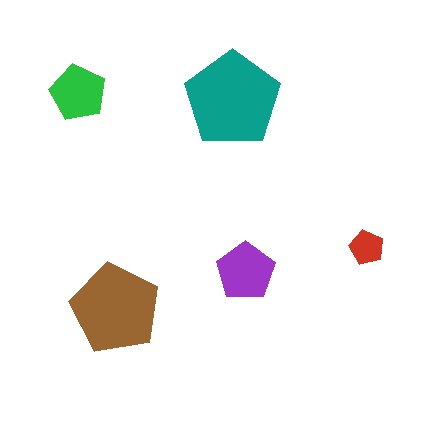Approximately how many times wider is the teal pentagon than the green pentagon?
About 1.5 times wider.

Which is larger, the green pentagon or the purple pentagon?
The purple one.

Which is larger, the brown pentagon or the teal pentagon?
The teal one.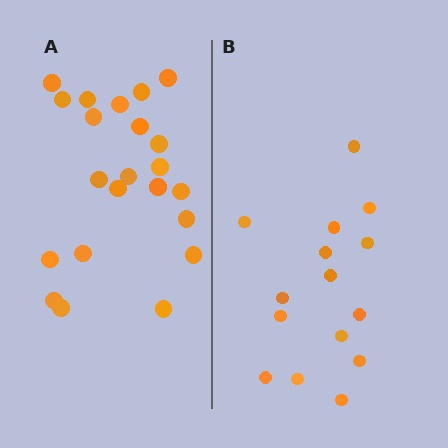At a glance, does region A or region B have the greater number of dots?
Region A (the left region) has more dots.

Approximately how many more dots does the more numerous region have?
Region A has roughly 8 or so more dots than region B.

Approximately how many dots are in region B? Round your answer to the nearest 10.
About 20 dots. (The exact count is 15, which rounds to 20.)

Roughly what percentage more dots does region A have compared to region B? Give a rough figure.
About 45% more.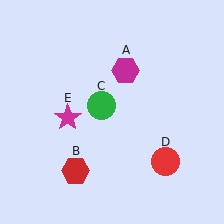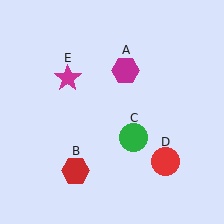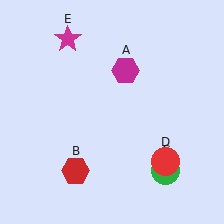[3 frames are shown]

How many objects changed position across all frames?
2 objects changed position: green circle (object C), magenta star (object E).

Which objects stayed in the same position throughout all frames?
Magenta hexagon (object A) and red hexagon (object B) and red circle (object D) remained stationary.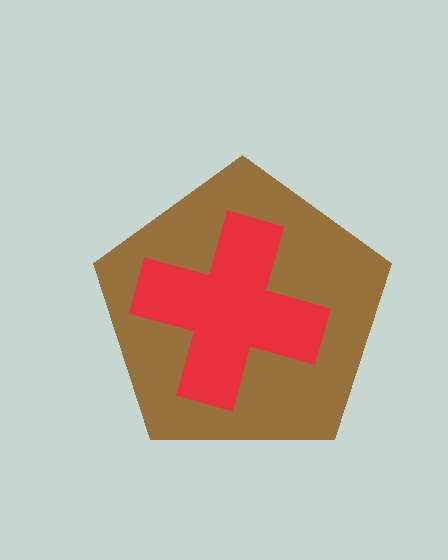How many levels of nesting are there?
2.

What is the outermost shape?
The brown pentagon.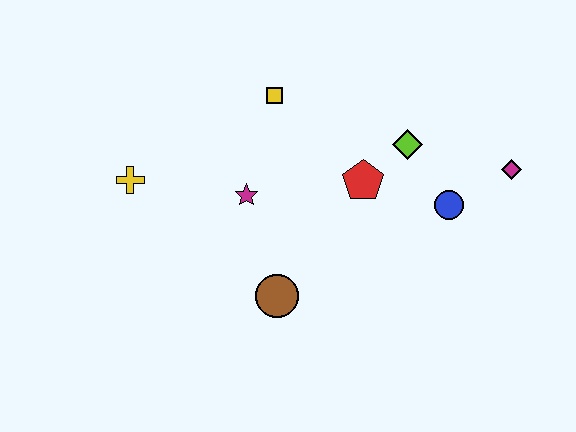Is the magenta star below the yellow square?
Yes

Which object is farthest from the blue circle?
The yellow cross is farthest from the blue circle.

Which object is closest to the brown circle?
The magenta star is closest to the brown circle.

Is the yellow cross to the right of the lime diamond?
No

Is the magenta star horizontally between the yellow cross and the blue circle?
Yes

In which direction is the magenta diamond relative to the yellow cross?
The magenta diamond is to the right of the yellow cross.